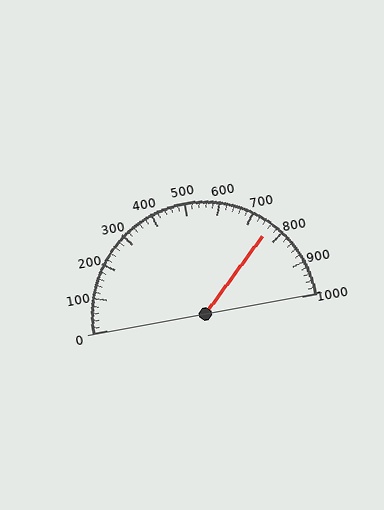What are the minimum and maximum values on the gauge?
The gauge ranges from 0 to 1000.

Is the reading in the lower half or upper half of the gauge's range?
The reading is in the upper half of the range (0 to 1000).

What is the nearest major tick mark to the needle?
The nearest major tick mark is 800.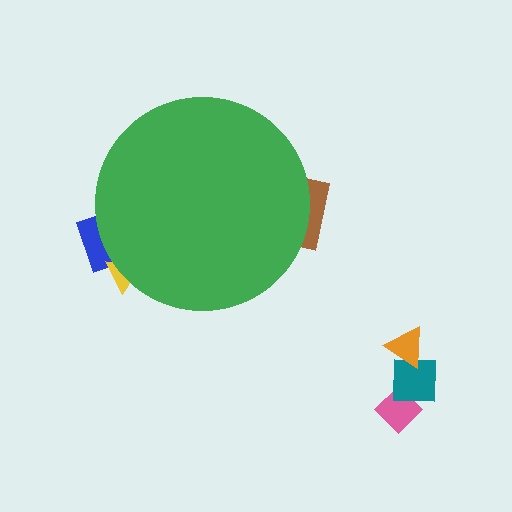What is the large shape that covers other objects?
A green circle.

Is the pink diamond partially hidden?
No, the pink diamond is fully visible.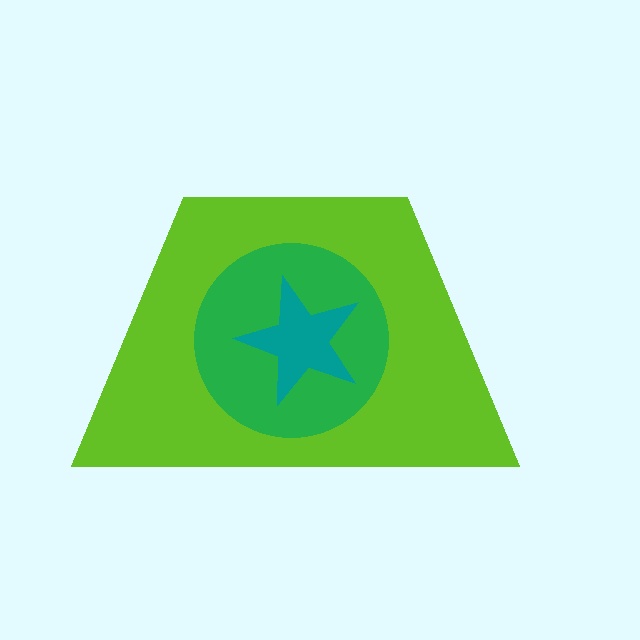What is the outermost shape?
The lime trapezoid.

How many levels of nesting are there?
3.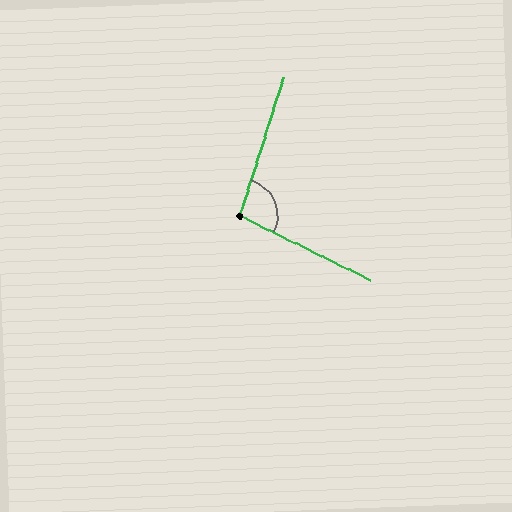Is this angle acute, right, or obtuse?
It is obtuse.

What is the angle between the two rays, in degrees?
Approximately 98 degrees.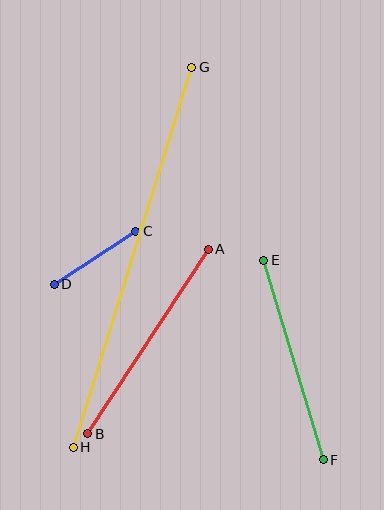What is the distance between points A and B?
The distance is approximately 220 pixels.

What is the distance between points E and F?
The distance is approximately 208 pixels.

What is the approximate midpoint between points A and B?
The midpoint is at approximately (148, 342) pixels.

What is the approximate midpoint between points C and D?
The midpoint is at approximately (95, 258) pixels.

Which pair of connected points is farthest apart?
Points G and H are farthest apart.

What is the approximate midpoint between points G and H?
The midpoint is at approximately (133, 257) pixels.